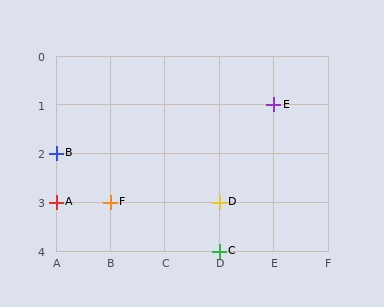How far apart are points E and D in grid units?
Points E and D are 1 column and 2 rows apart (about 2.2 grid units diagonally).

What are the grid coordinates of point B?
Point B is at grid coordinates (A, 2).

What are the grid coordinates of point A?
Point A is at grid coordinates (A, 3).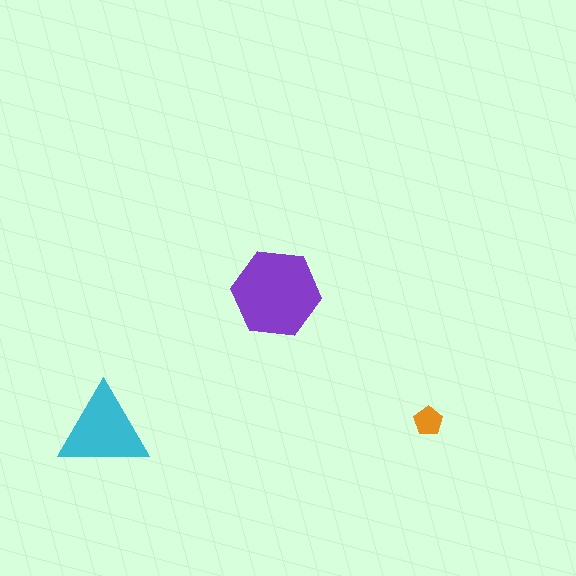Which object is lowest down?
The cyan triangle is bottommost.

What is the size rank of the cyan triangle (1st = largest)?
2nd.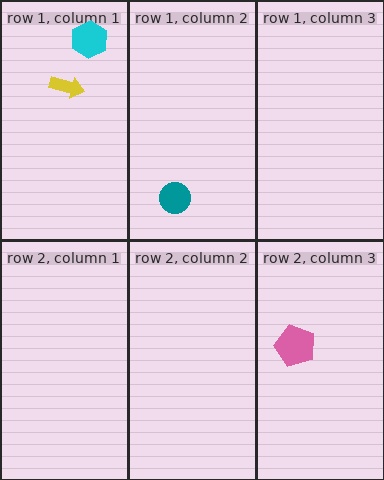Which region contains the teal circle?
The row 1, column 2 region.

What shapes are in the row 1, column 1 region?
The cyan hexagon, the yellow arrow.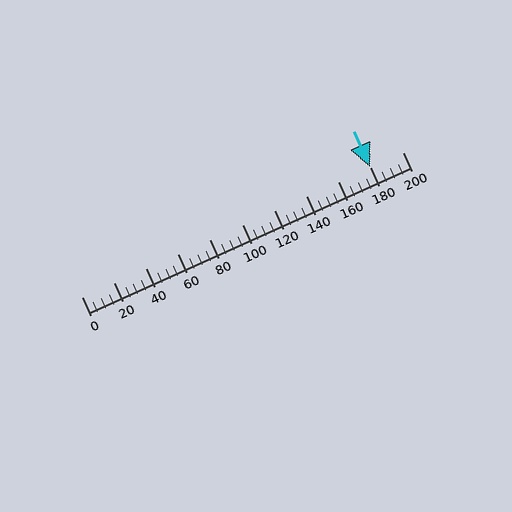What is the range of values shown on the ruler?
The ruler shows values from 0 to 200.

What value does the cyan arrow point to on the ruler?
The cyan arrow points to approximately 180.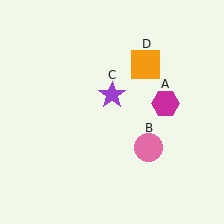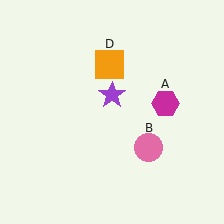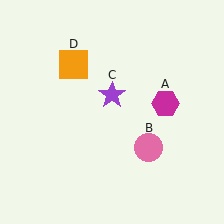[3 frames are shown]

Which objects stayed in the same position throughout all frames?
Magenta hexagon (object A) and pink circle (object B) and purple star (object C) remained stationary.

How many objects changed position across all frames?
1 object changed position: orange square (object D).